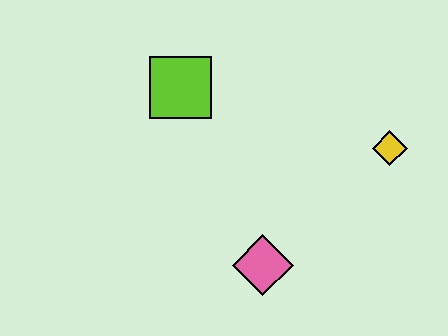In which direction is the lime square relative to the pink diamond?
The lime square is above the pink diamond.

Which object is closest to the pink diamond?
The yellow diamond is closest to the pink diamond.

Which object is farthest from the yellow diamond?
The lime square is farthest from the yellow diamond.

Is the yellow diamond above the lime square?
No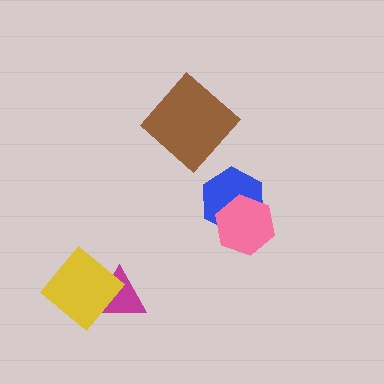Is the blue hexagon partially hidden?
Yes, it is partially covered by another shape.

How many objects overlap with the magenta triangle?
1 object overlaps with the magenta triangle.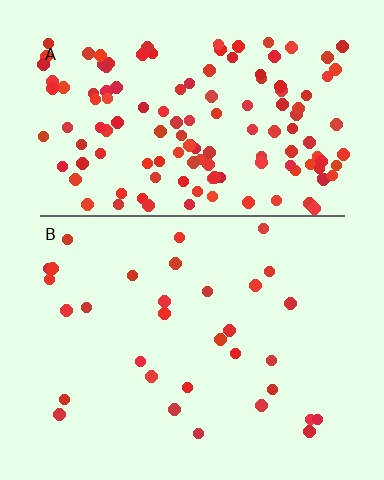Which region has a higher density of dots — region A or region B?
A (the top).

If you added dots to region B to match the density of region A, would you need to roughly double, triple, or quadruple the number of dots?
Approximately quadruple.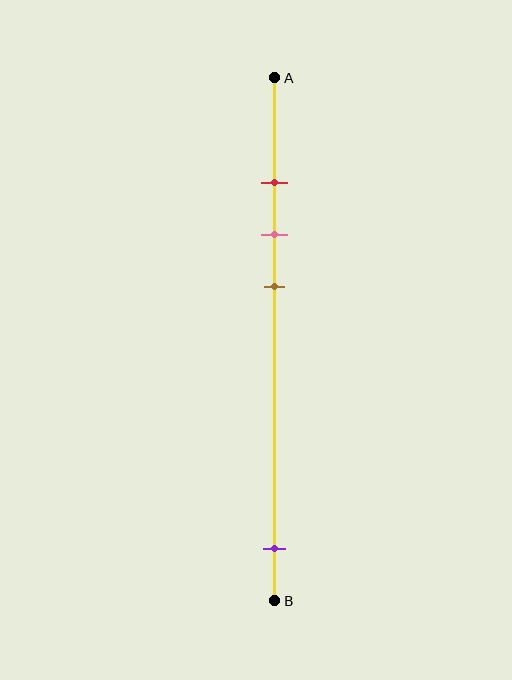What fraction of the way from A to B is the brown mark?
The brown mark is approximately 40% (0.4) of the way from A to B.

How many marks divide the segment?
There are 4 marks dividing the segment.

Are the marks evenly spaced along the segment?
No, the marks are not evenly spaced.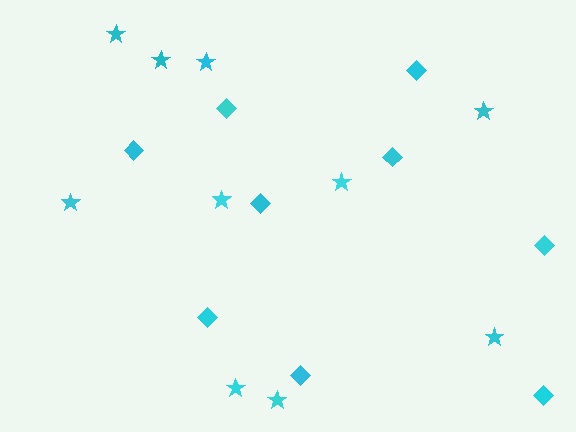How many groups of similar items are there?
There are 2 groups: one group of diamonds (9) and one group of stars (10).